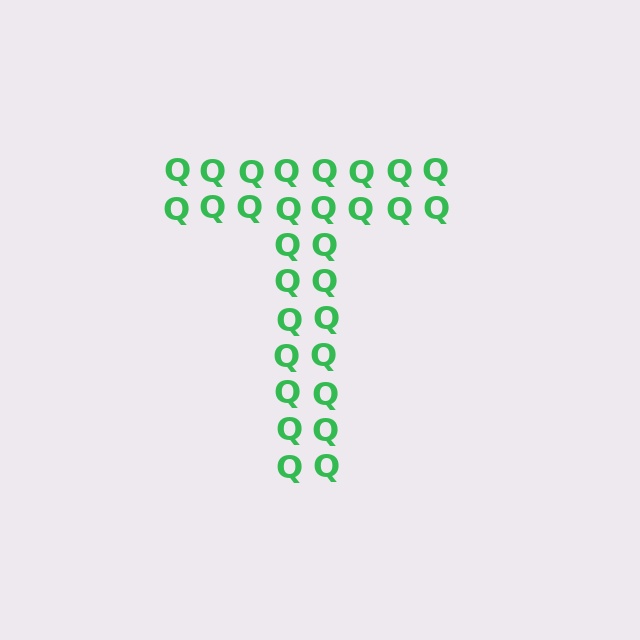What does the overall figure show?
The overall figure shows the letter T.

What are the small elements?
The small elements are letter Q's.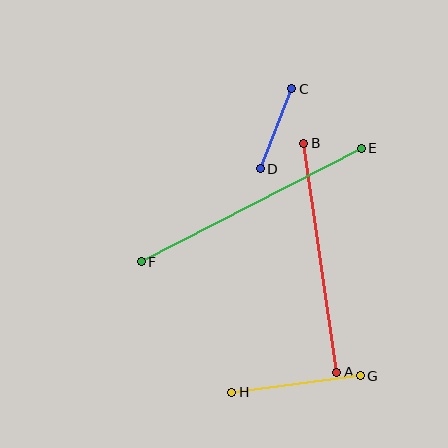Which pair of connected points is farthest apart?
Points E and F are farthest apart.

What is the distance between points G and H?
The distance is approximately 129 pixels.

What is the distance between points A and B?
The distance is approximately 231 pixels.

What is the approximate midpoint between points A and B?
The midpoint is at approximately (320, 258) pixels.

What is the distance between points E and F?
The distance is approximately 248 pixels.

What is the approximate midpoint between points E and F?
The midpoint is at approximately (251, 205) pixels.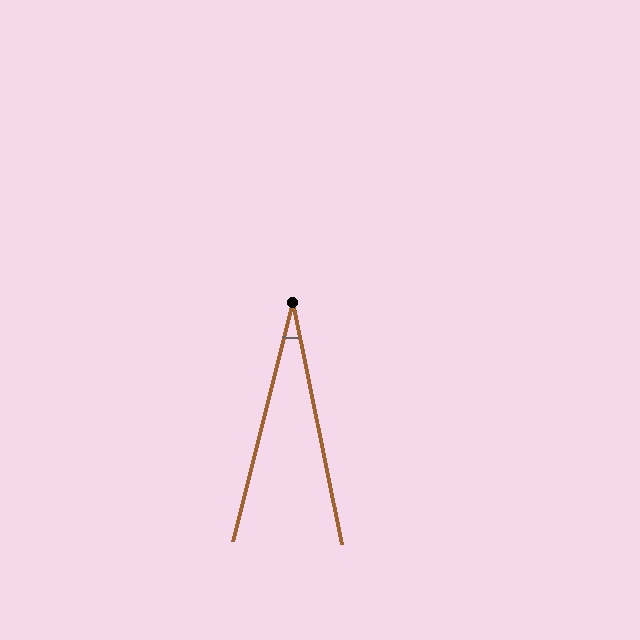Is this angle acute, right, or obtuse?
It is acute.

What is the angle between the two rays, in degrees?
Approximately 25 degrees.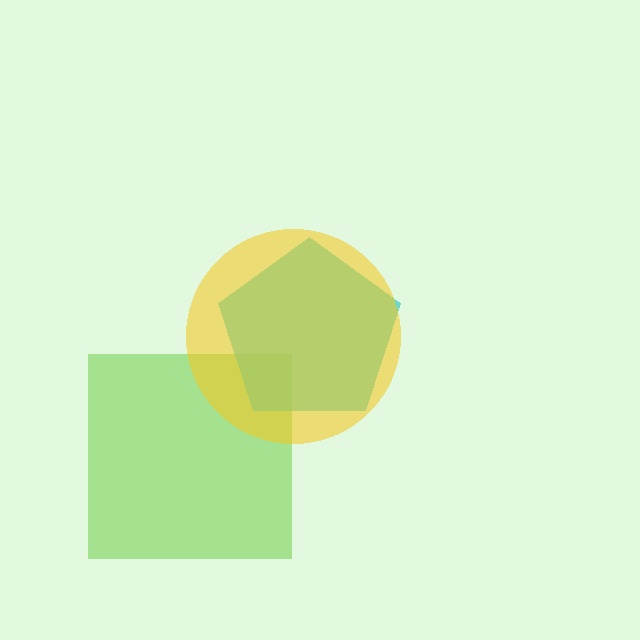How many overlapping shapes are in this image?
There are 3 overlapping shapes in the image.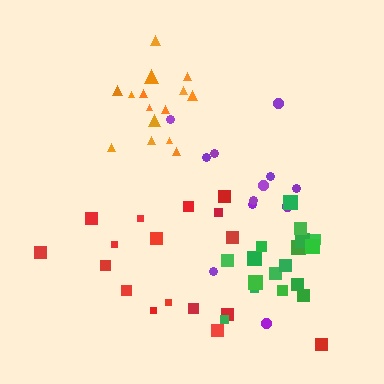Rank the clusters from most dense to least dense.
green, orange, red, purple.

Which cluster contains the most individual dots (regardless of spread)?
Red (18).